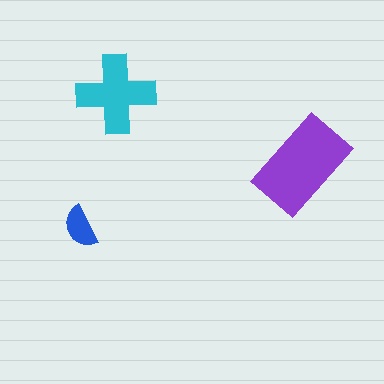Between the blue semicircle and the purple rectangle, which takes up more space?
The purple rectangle.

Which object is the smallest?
The blue semicircle.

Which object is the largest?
The purple rectangle.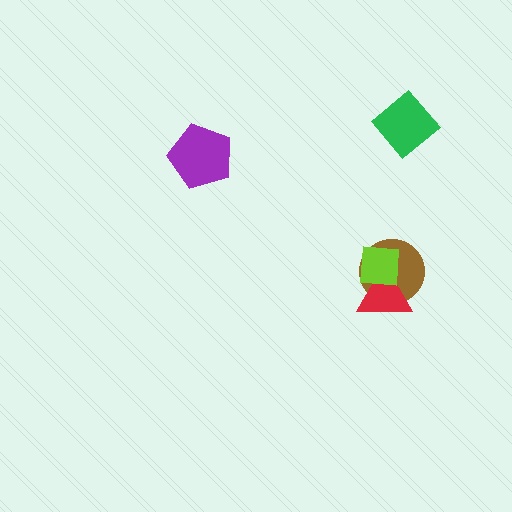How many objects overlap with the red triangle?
2 objects overlap with the red triangle.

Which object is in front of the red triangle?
The lime square is in front of the red triangle.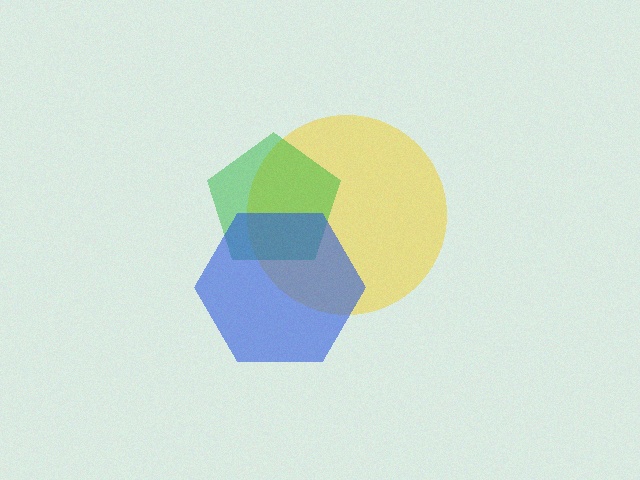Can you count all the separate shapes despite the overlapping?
Yes, there are 3 separate shapes.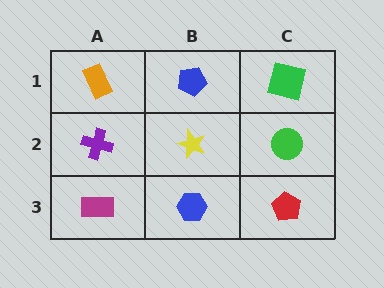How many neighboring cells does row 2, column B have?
4.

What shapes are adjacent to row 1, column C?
A green circle (row 2, column C), a blue pentagon (row 1, column B).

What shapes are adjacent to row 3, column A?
A purple cross (row 2, column A), a blue hexagon (row 3, column B).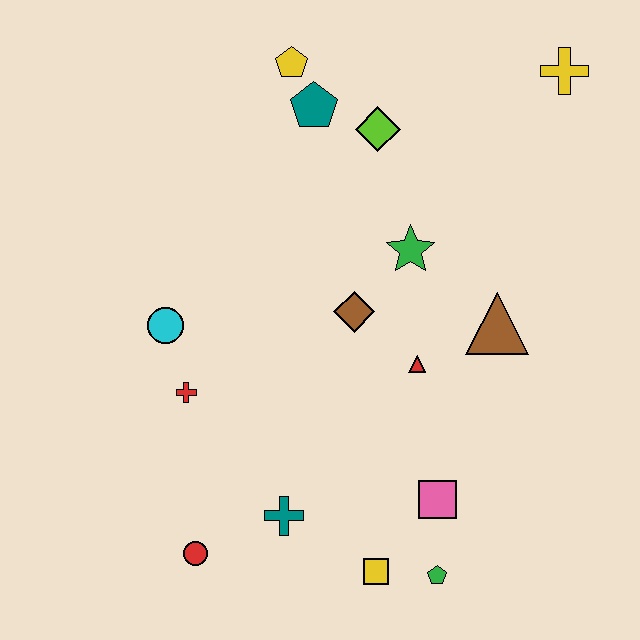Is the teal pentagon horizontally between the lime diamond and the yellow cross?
No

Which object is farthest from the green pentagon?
The yellow pentagon is farthest from the green pentagon.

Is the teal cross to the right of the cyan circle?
Yes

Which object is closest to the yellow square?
The green pentagon is closest to the yellow square.